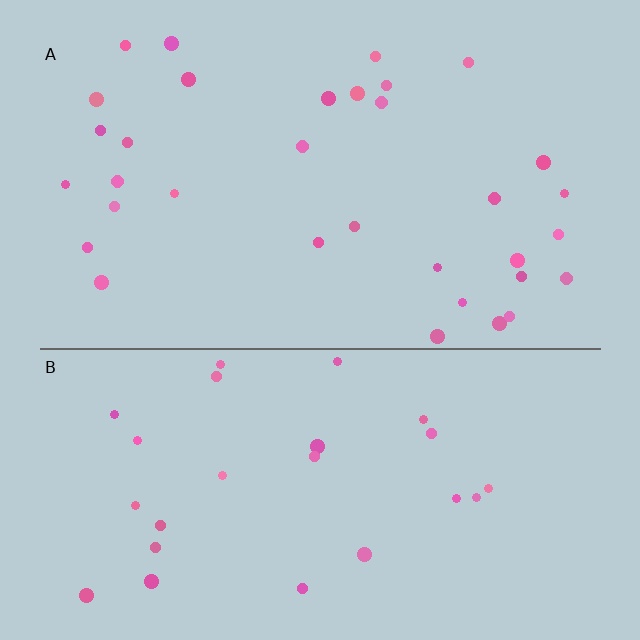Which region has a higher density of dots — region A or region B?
A (the top).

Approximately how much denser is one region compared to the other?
Approximately 1.3× — region A over region B.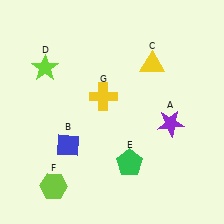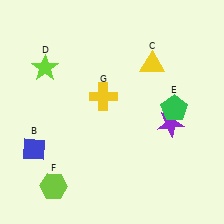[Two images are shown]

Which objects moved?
The objects that moved are: the blue diamond (B), the green pentagon (E).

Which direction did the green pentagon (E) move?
The green pentagon (E) moved up.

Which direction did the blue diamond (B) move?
The blue diamond (B) moved left.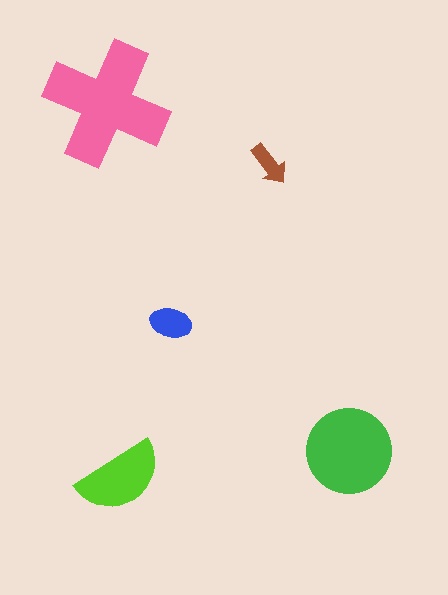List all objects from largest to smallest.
The pink cross, the green circle, the lime semicircle, the blue ellipse, the brown arrow.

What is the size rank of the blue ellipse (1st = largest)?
4th.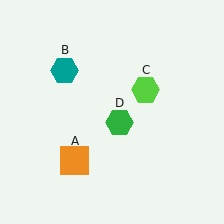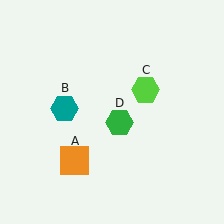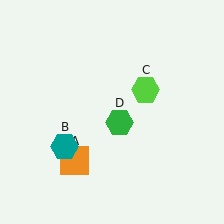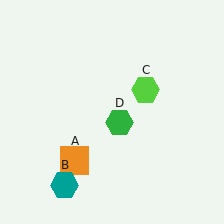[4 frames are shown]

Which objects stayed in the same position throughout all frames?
Orange square (object A) and lime hexagon (object C) and green hexagon (object D) remained stationary.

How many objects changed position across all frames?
1 object changed position: teal hexagon (object B).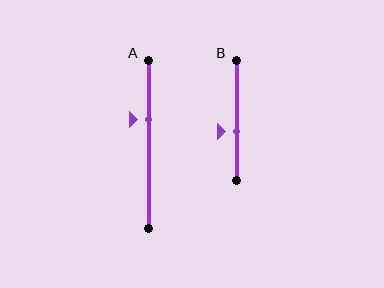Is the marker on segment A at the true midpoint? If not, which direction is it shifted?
No, the marker on segment A is shifted upward by about 15% of the segment length.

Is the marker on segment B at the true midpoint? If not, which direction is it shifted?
No, the marker on segment B is shifted downward by about 9% of the segment length.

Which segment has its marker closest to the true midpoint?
Segment B has its marker closest to the true midpoint.